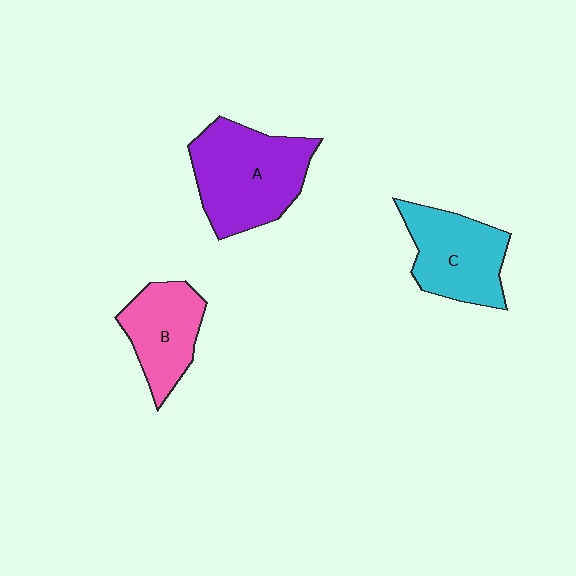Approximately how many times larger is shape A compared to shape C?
Approximately 1.3 times.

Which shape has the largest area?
Shape A (purple).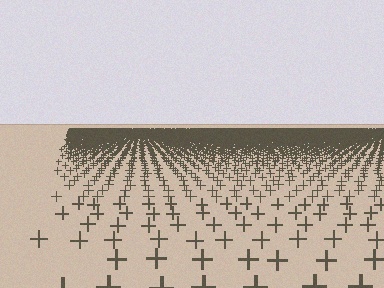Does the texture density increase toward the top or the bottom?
Density increases toward the top.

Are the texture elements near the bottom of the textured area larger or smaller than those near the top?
Larger. Near the bottom, elements are closer to the viewer and appear at a bigger on-screen size.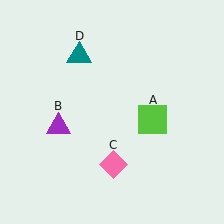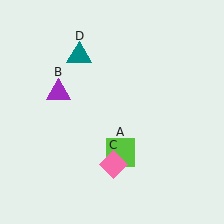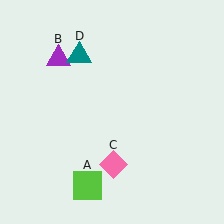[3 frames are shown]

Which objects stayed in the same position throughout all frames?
Pink diamond (object C) and teal triangle (object D) remained stationary.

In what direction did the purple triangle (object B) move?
The purple triangle (object B) moved up.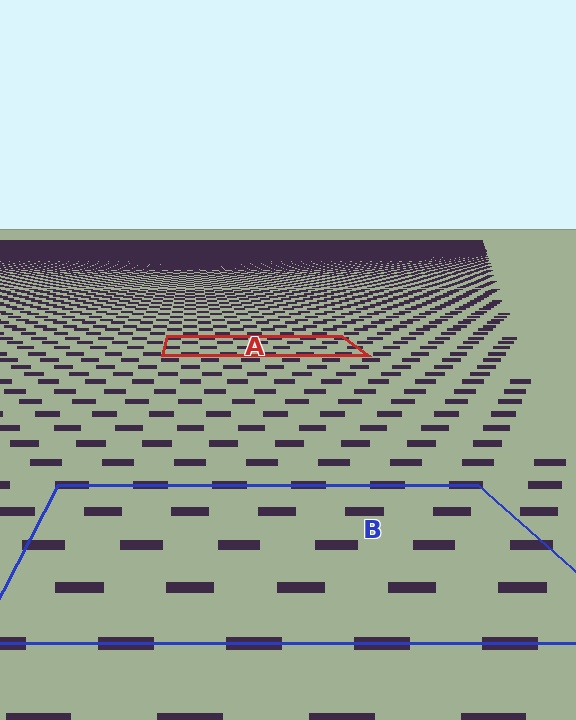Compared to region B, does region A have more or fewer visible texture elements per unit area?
Region A has more texture elements per unit area — they are packed more densely because it is farther away.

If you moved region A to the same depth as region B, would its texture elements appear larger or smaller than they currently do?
They would appear larger. At a closer depth, the same texture elements are projected at a bigger on-screen size.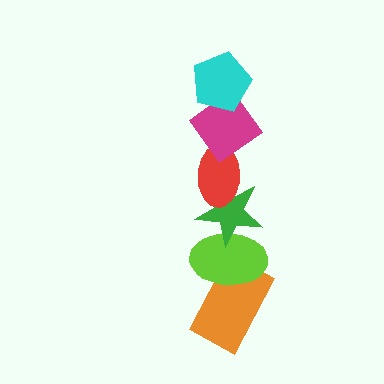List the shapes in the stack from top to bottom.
From top to bottom: the cyan pentagon, the magenta diamond, the red ellipse, the green star, the lime ellipse, the orange rectangle.